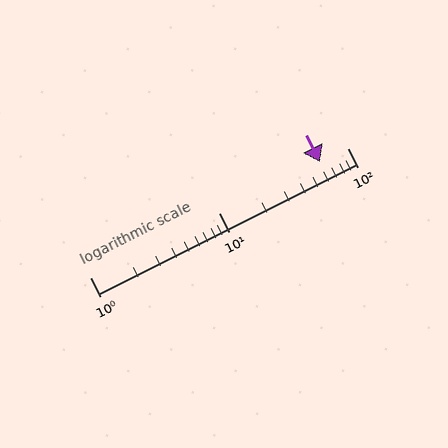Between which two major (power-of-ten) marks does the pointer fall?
The pointer is between 10 and 100.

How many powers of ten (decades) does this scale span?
The scale spans 2 decades, from 1 to 100.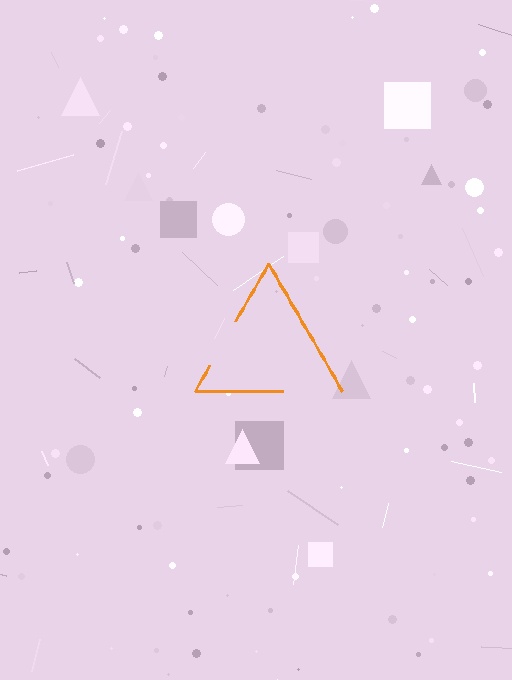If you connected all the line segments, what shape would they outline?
They would outline a triangle.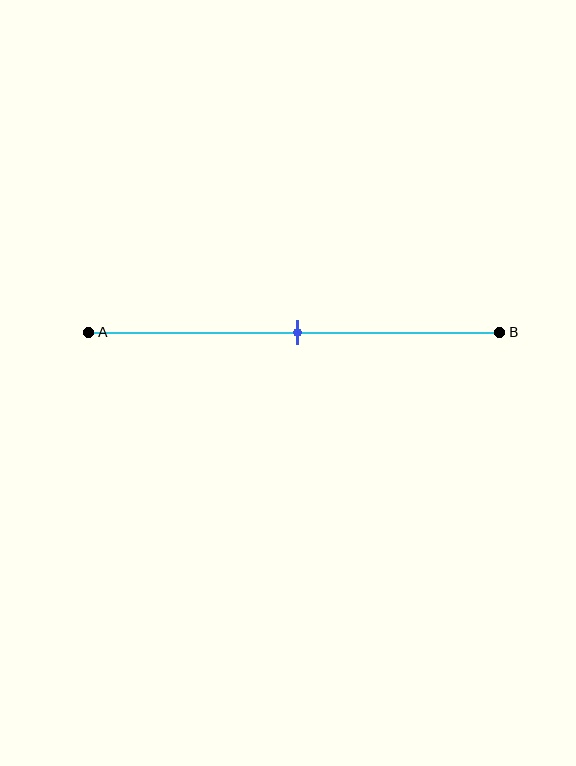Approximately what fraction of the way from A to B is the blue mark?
The blue mark is approximately 50% of the way from A to B.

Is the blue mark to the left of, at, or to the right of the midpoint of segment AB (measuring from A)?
The blue mark is approximately at the midpoint of segment AB.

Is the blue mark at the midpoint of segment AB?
Yes, the mark is approximately at the midpoint.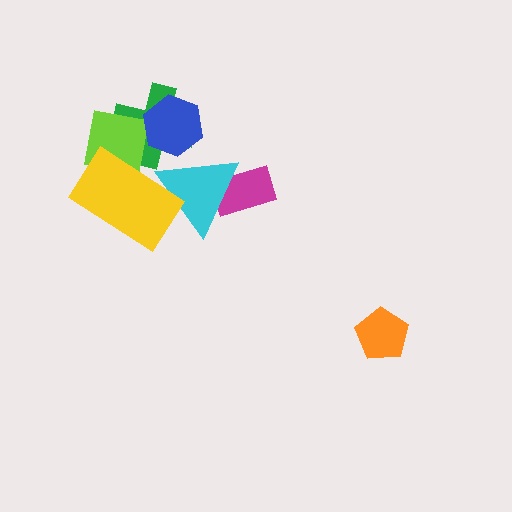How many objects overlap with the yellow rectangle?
3 objects overlap with the yellow rectangle.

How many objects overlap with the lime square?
3 objects overlap with the lime square.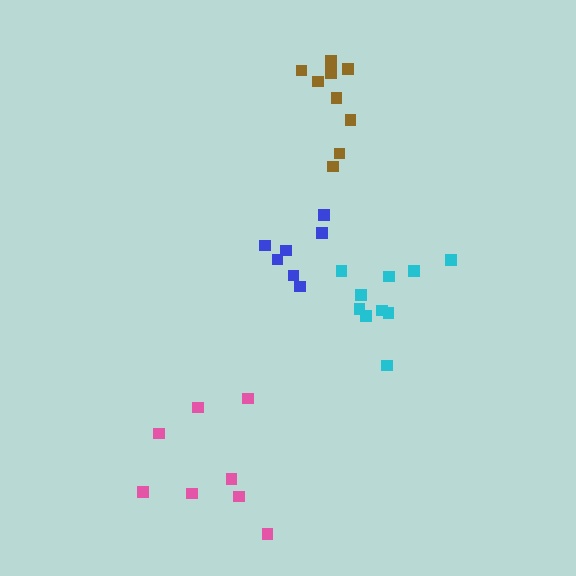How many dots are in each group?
Group 1: 10 dots, Group 2: 7 dots, Group 3: 8 dots, Group 4: 9 dots (34 total).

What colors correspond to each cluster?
The clusters are colored: cyan, blue, pink, brown.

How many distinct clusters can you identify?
There are 4 distinct clusters.